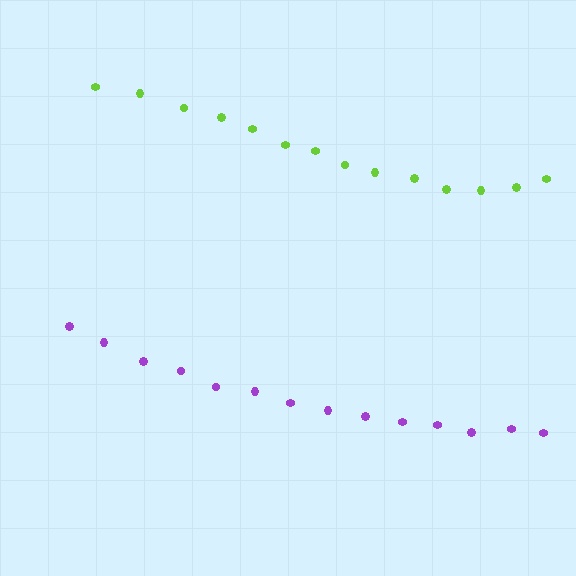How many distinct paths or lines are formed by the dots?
There are 2 distinct paths.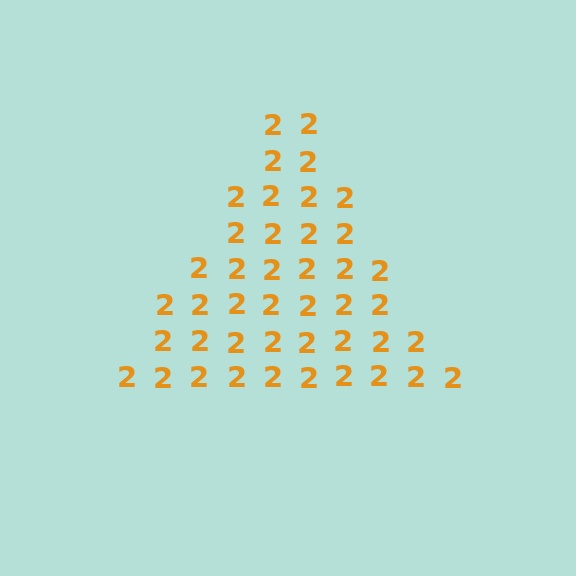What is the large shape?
The large shape is a triangle.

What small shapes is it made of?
It is made of small digit 2's.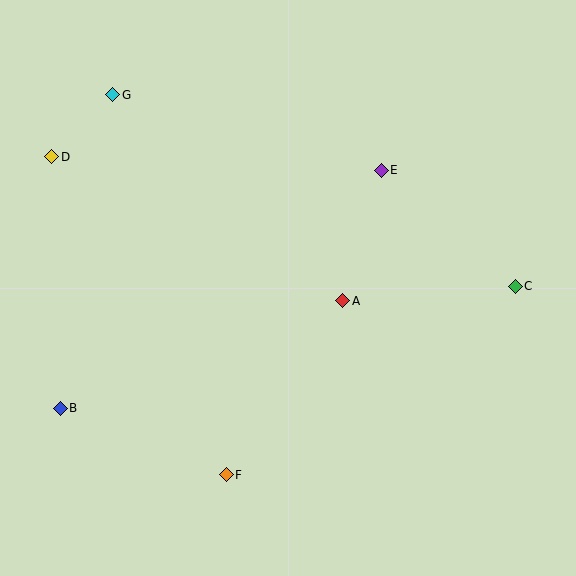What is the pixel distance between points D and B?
The distance between D and B is 252 pixels.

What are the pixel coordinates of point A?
Point A is at (343, 301).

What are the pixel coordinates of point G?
Point G is at (113, 95).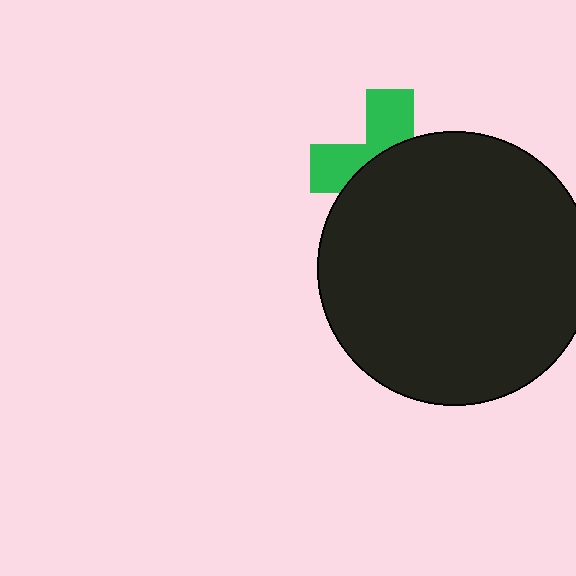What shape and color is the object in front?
The object in front is a black circle.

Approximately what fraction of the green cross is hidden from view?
Roughly 61% of the green cross is hidden behind the black circle.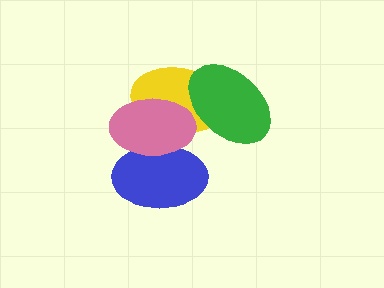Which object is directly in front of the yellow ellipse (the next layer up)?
The green ellipse is directly in front of the yellow ellipse.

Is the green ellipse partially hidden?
Yes, it is partially covered by another shape.